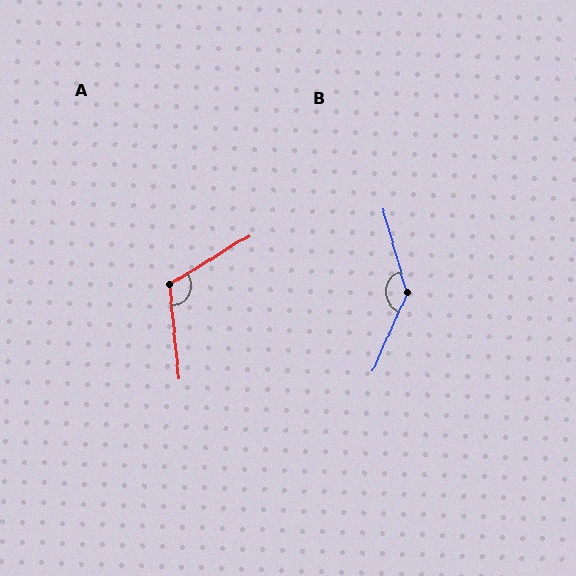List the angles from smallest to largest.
A (115°), B (140°).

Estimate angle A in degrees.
Approximately 115 degrees.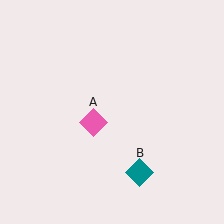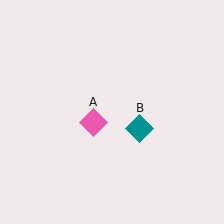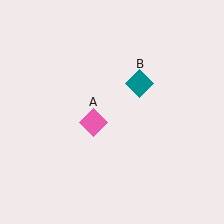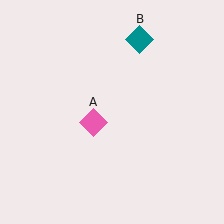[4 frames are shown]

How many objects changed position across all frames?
1 object changed position: teal diamond (object B).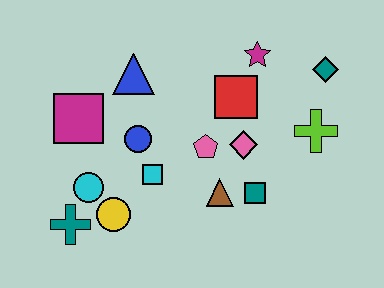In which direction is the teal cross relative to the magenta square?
The teal cross is below the magenta square.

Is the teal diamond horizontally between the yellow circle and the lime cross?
No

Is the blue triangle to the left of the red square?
Yes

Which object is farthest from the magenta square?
The teal diamond is farthest from the magenta square.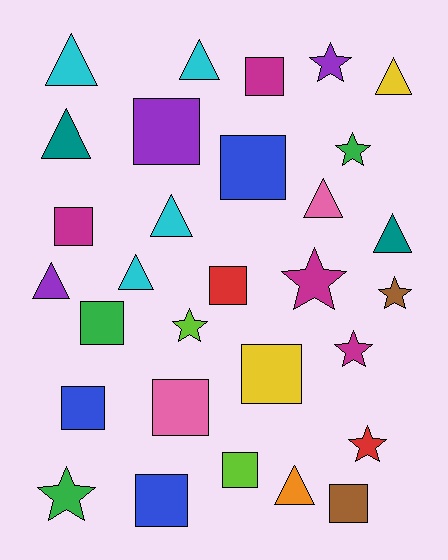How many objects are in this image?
There are 30 objects.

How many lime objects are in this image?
There are 2 lime objects.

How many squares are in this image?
There are 12 squares.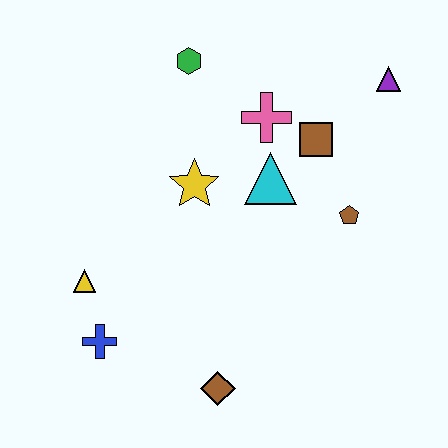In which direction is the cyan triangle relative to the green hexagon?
The cyan triangle is below the green hexagon.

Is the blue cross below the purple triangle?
Yes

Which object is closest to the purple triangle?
The brown square is closest to the purple triangle.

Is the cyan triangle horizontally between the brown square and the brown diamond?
Yes